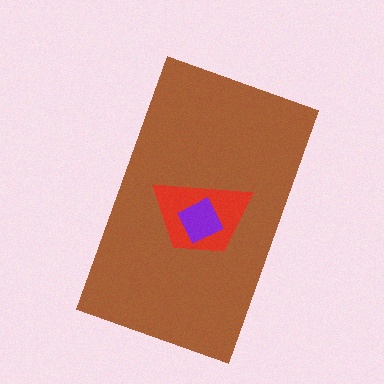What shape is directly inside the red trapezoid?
The purple diamond.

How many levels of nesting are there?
3.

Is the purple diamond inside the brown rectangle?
Yes.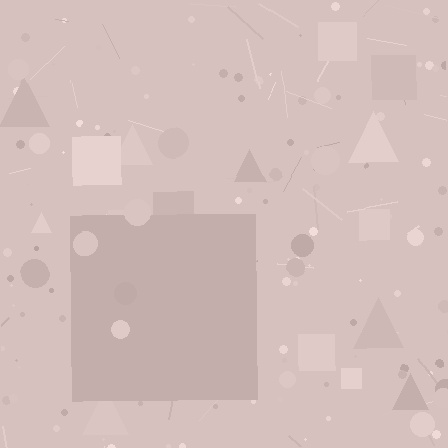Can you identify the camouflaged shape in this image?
The camouflaged shape is a square.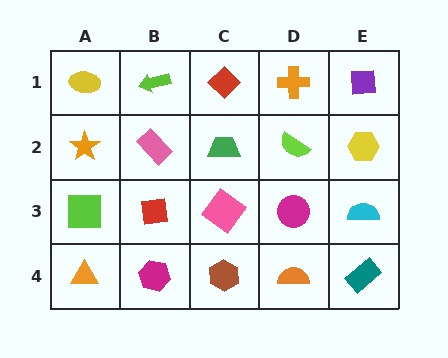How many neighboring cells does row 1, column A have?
2.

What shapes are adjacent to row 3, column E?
A yellow hexagon (row 2, column E), a teal rectangle (row 4, column E), a magenta circle (row 3, column D).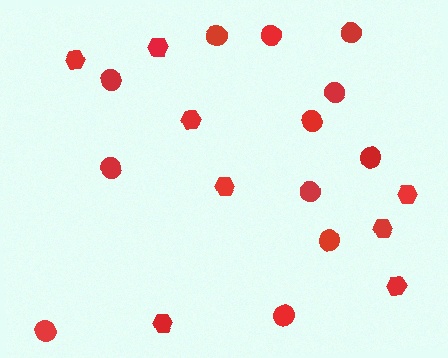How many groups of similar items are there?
There are 2 groups: one group of hexagons (8) and one group of circles (12).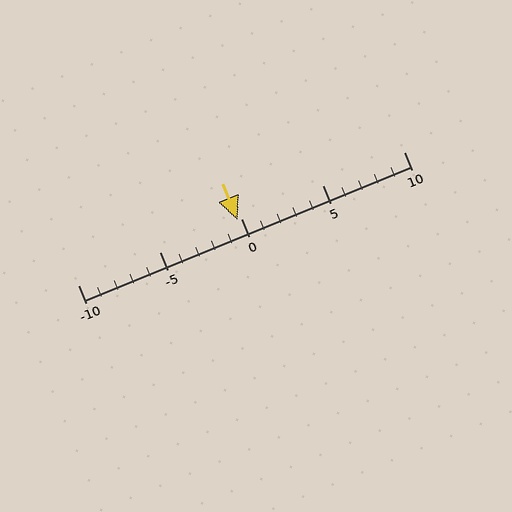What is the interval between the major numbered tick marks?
The major tick marks are spaced 5 units apart.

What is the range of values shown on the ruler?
The ruler shows values from -10 to 10.